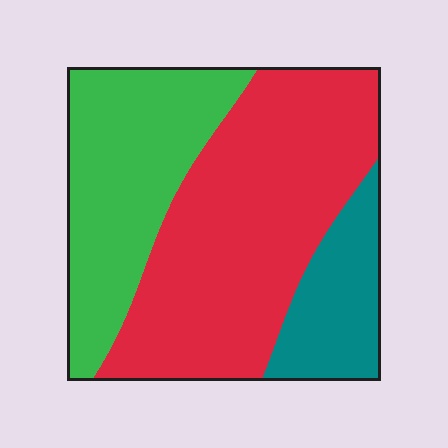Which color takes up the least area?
Teal, at roughly 15%.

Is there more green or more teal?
Green.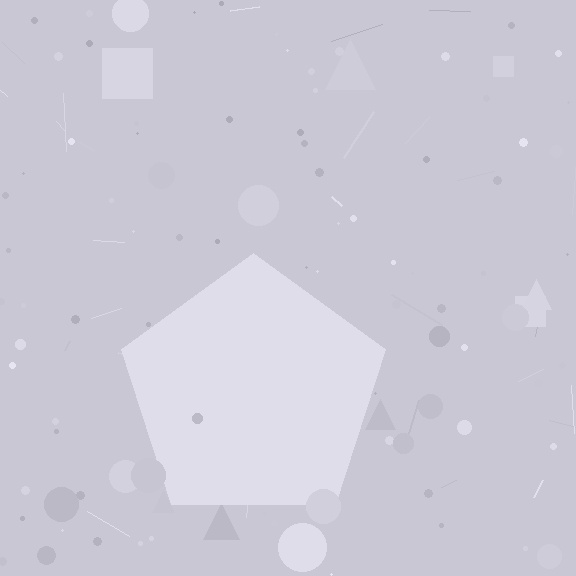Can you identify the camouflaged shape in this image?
The camouflaged shape is a pentagon.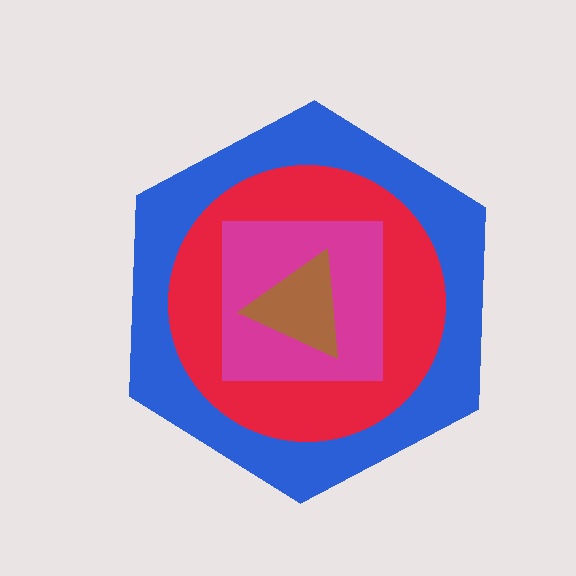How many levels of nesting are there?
4.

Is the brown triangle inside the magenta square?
Yes.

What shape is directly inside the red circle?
The magenta square.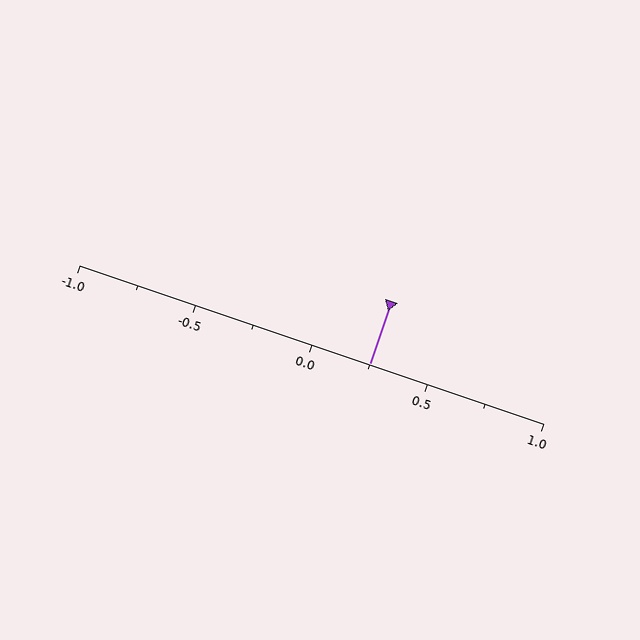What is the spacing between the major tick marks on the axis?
The major ticks are spaced 0.5 apart.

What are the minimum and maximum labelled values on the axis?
The axis runs from -1.0 to 1.0.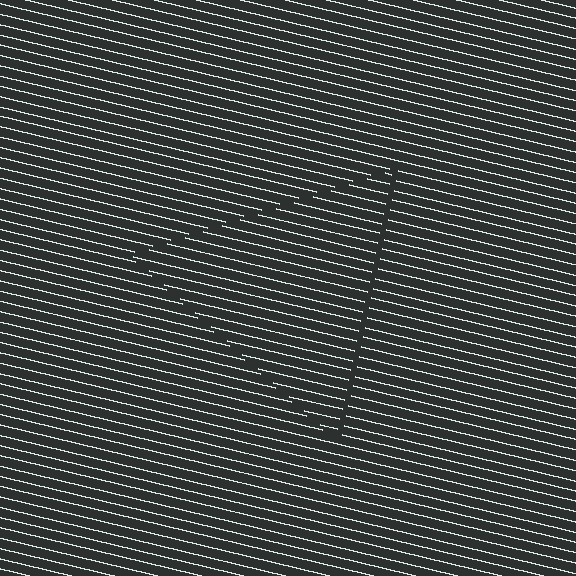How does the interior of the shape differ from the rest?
The interior of the shape contains the same grating, shifted by half a period — the contour is defined by the phase discontinuity where line-ends from the inner and outer gratings abut.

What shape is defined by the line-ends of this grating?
An illusory triangle. The interior of the shape contains the same grating, shifted by half a period — the contour is defined by the phase discontinuity where line-ends from the inner and outer gratings abut.